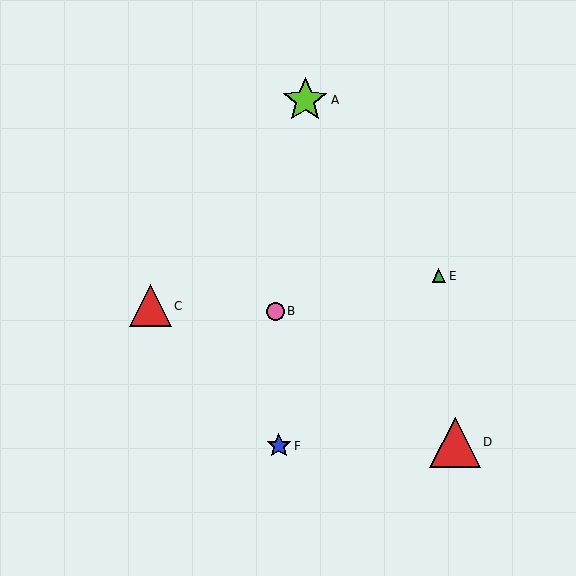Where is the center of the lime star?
The center of the lime star is at (305, 100).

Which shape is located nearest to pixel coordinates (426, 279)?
The green triangle (labeled E) at (439, 276) is nearest to that location.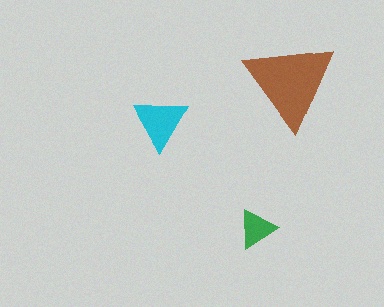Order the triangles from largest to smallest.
the brown one, the cyan one, the green one.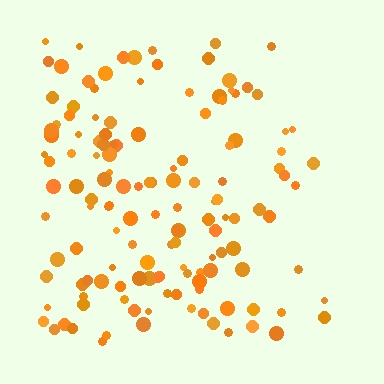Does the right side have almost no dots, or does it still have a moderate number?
Still a moderate number, just noticeably fewer than the left.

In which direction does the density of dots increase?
From right to left, with the left side densest.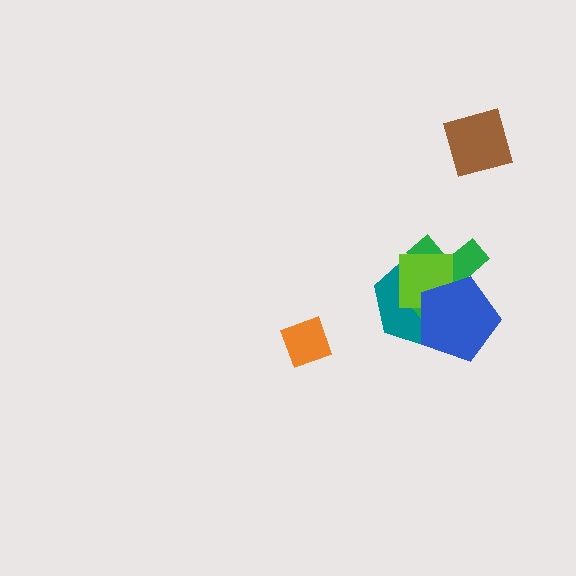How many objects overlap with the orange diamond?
0 objects overlap with the orange diamond.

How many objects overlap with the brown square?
0 objects overlap with the brown square.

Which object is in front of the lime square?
The blue pentagon is in front of the lime square.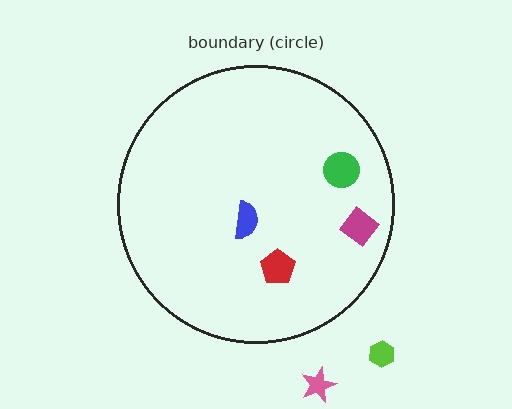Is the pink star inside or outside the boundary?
Outside.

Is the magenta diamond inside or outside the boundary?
Inside.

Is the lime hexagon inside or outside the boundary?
Outside.